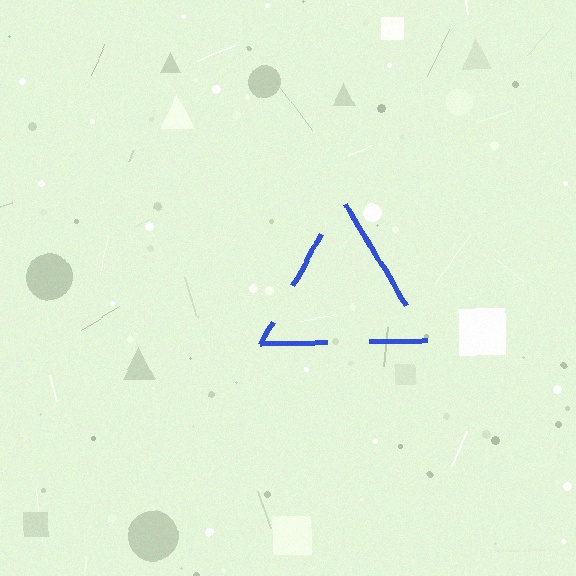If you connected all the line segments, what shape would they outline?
They would outline a triangle.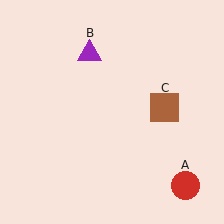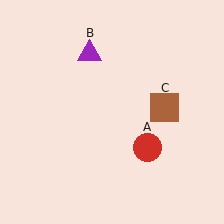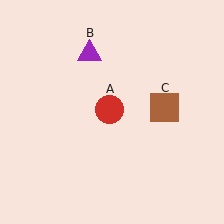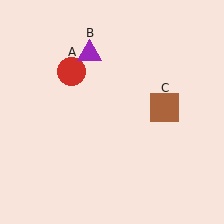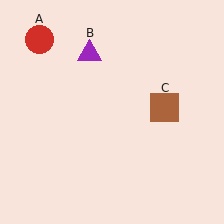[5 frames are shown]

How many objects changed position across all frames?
1 object changed position: red circle (object A).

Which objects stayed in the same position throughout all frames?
Purple triangle (object B) and brown square (object C) remained stationary.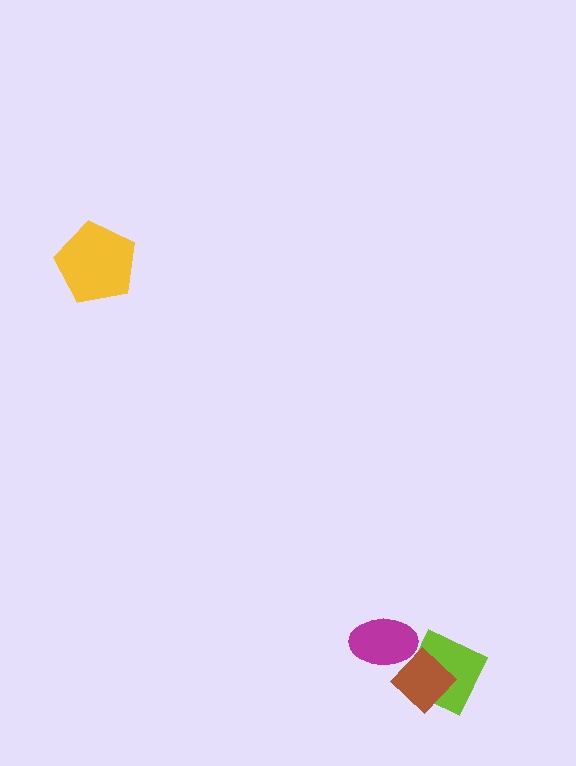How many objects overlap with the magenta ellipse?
1 object overlaps with the magenta ellipse.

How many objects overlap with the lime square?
1 object overlaps with the lime square.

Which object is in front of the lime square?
The brown diamond is in front of the lime square.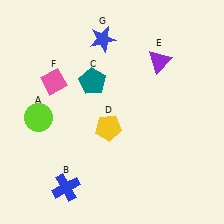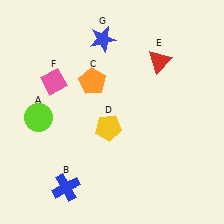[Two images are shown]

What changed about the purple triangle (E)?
In Image 1, E is purple. In Image 2, it changed to red.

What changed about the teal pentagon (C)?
In Image 1, C is teal. In Image 2, it changed to orange.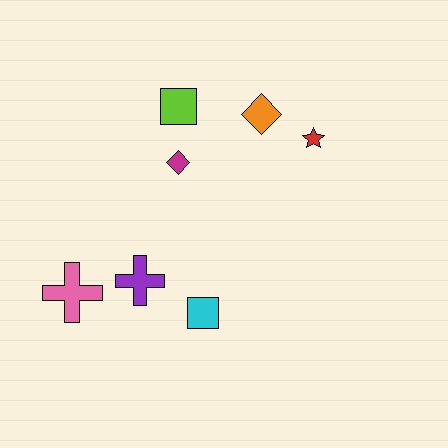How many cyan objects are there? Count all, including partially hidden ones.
There is 1 cyan object.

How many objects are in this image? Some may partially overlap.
There are 7 objects.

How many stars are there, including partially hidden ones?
There is 1 star.